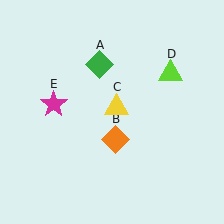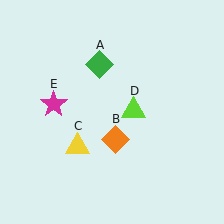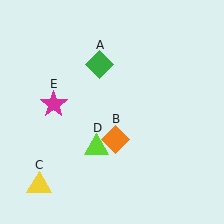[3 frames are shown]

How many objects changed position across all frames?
2 objects changed position: yellow triangle (object C), lime triangle (object D).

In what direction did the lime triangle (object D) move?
The lime triangle (object D) moved down and to the left.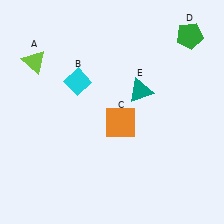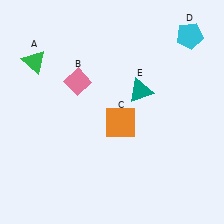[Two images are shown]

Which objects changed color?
A changed from lime to green. B changed from cyan to pink. D changed from green to cyan.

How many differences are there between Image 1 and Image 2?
There are 3 differences between the two images.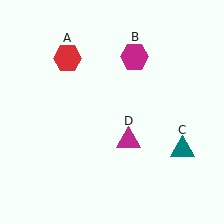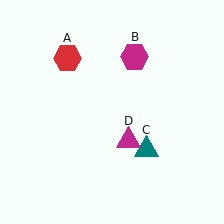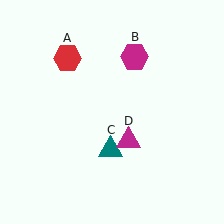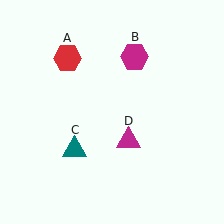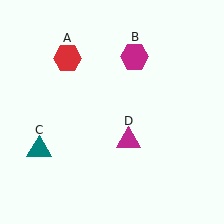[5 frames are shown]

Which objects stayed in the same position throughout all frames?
Red hexagon (object A) and magenta hexagon (object B) and magenta triangle (object D) remained stationary.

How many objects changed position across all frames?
1 object changed position: teal triangle (object C).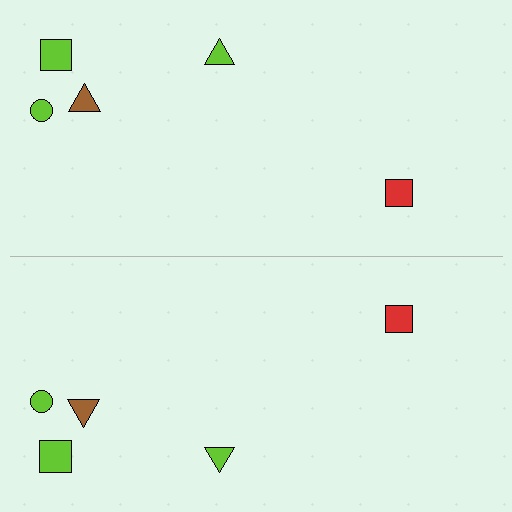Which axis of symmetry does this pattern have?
The pattern has a horizontal axis of symmetry running through the center of the image.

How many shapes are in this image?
There are 10 shapes in this image.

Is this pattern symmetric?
Yes, this pattern has bilateral (reflection) symmetry.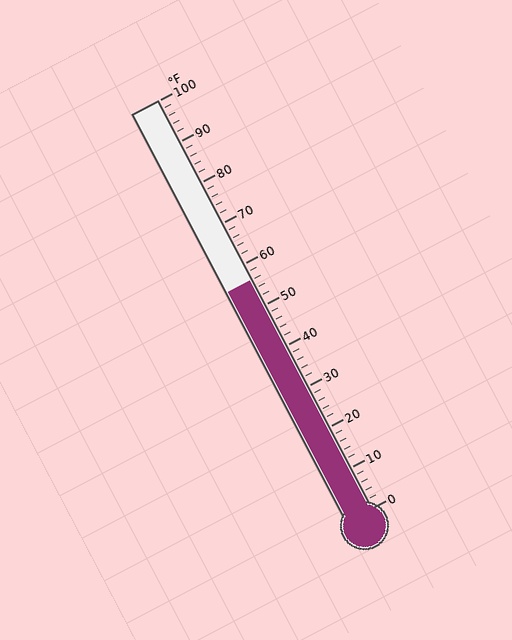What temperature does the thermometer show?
The thermometer shows approximately 56°F.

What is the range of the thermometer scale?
The thermometer scale ranges from 0°F to 100°F.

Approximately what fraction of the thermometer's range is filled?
The thermometer is filled to approximately 55% of its range.